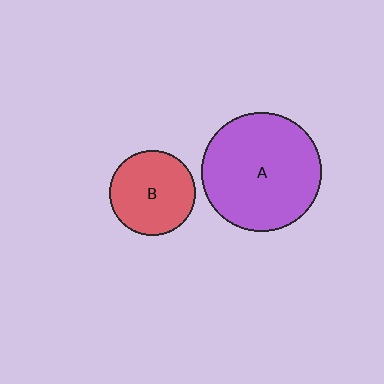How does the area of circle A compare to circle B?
Approximately 2.0 times.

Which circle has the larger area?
Circle A (purple).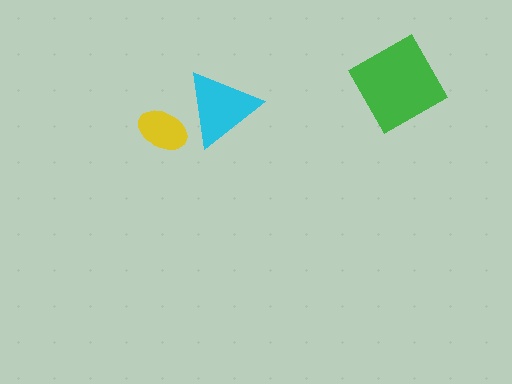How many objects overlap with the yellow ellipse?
1 object overlaps with the yellow ellipse.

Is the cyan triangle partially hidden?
Yes, it is partially covered by another shape.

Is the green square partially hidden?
No, no other shape covers it.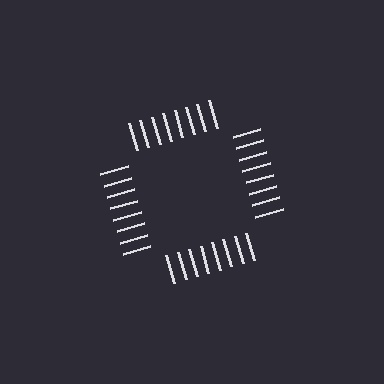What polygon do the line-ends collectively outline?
An illusory square — the line segments terminate on its edges but no continuous stroke is drawn.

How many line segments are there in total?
32 — 8 along each of the 4 edges.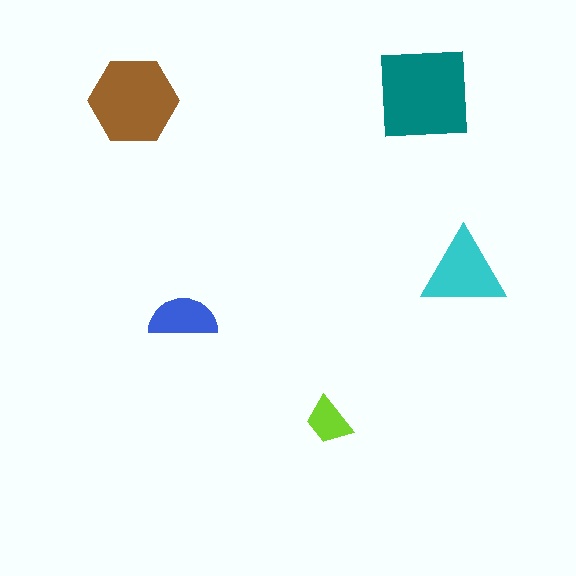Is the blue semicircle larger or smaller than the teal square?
Smaller.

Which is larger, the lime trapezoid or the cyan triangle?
The cyan triangle.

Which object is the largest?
The teal square.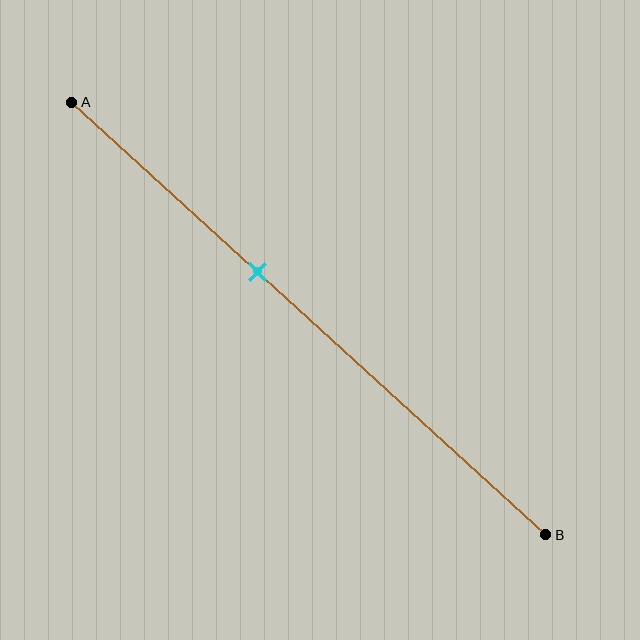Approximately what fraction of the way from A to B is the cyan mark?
The cyan mark is approximately 40% of the way from A to B.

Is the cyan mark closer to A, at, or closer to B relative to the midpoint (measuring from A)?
The cyan mark is closer to point A than the midpoint of segment AB.